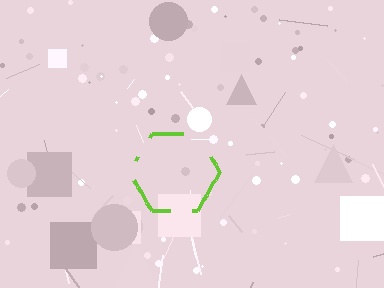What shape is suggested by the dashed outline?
The dashed outline suggests a hexagon.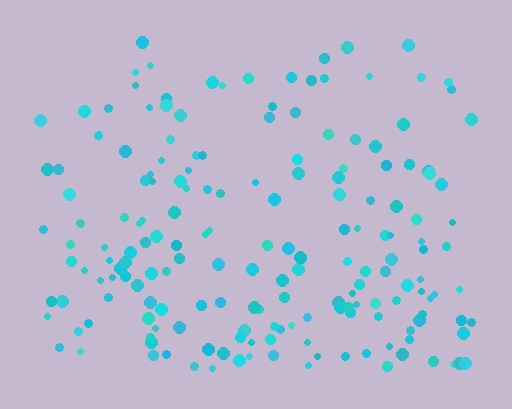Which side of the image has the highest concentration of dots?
The bottom.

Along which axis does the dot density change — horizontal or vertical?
Vertical.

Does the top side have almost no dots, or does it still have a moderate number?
Still a moderate number, just noticeably fewer than the bottom.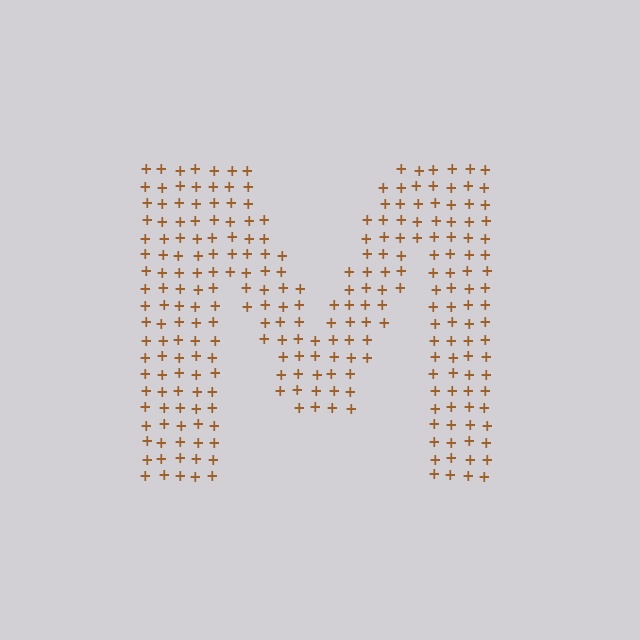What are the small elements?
The small elements are plus signs.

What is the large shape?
The large shape is the letter M.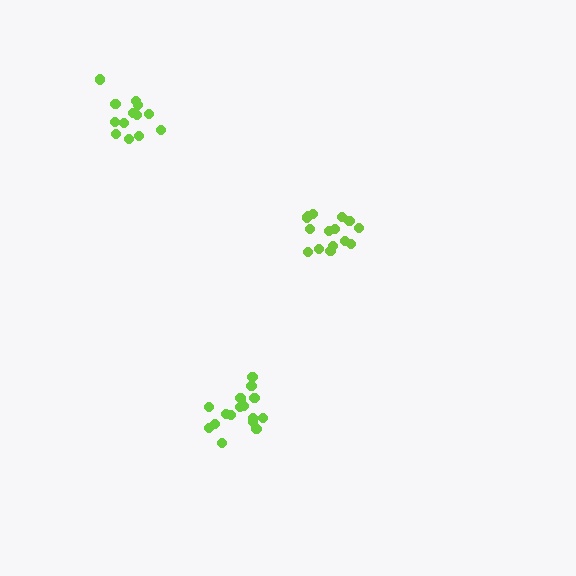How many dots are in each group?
Group 1: 15 dots, Group 2: 17 dots, Group 3: 13 dots (45 total).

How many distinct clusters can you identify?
There are 3 distinct clusters.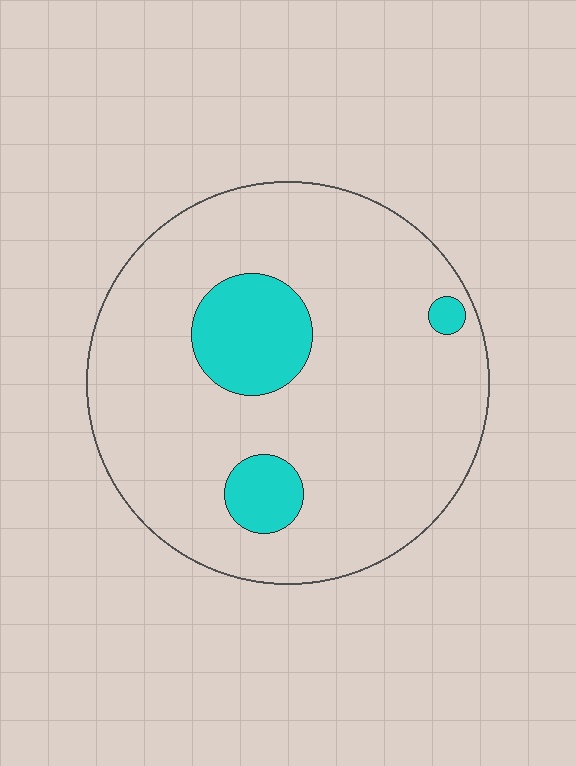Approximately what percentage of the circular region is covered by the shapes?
Approximately 15%.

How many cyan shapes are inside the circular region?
3.